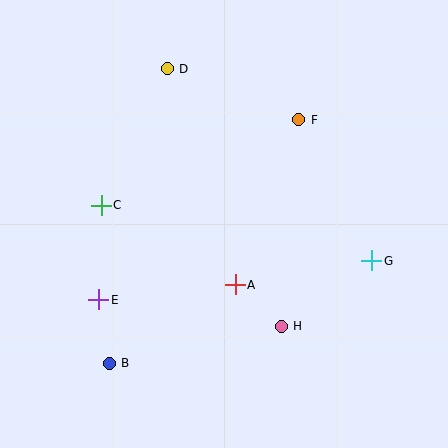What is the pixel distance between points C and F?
The distance between C and F is 215 pixels.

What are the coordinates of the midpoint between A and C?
The midpoint between A and C is at (168, 245).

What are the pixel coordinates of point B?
Point B is at (109, 363).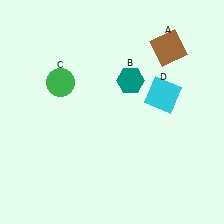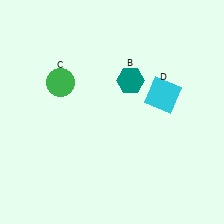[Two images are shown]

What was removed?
The brown square (A) was removed in Image 2.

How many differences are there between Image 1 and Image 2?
There is 1 difference between the two images.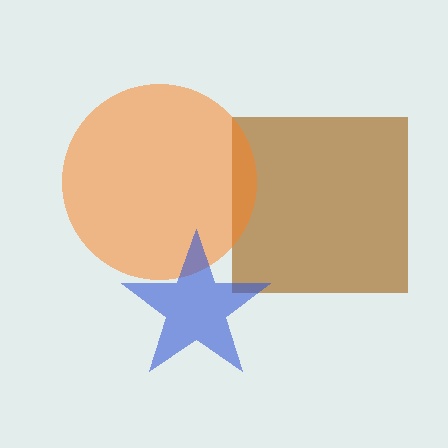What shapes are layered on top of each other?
The layered shapes are: a brown square, an orange circle, a blue star.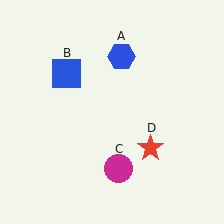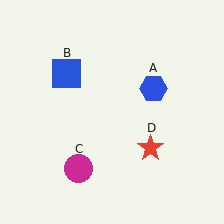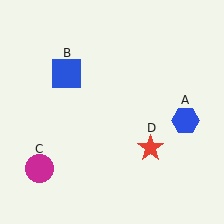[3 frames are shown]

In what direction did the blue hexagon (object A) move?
The blue hexagon (object A) moved down and to the right.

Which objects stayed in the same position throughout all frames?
Blue square (object B) and red star (object D) remained stationary.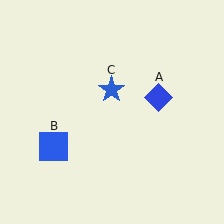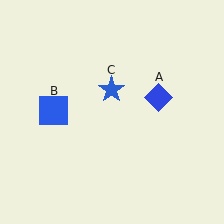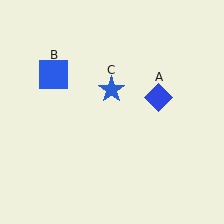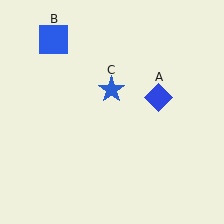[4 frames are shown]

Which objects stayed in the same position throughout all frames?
Blue diamond (object A) and blue star (object C) remained stationary.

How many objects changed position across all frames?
1 object changed position: blue square (object B).